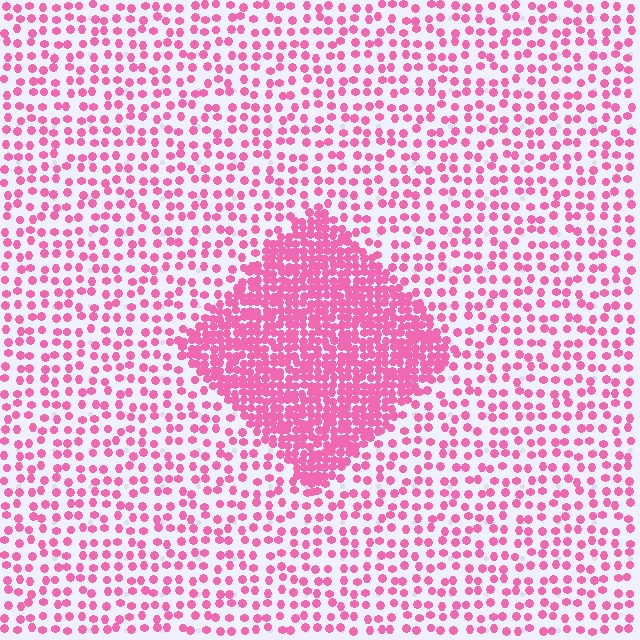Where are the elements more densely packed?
The elements are more densely packed inside the diamond boundary.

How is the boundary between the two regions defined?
The boundary is defined by a change in element density (approximately 2.8x ratio). All elements are the same color, size, and shape.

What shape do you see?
I see a diamond.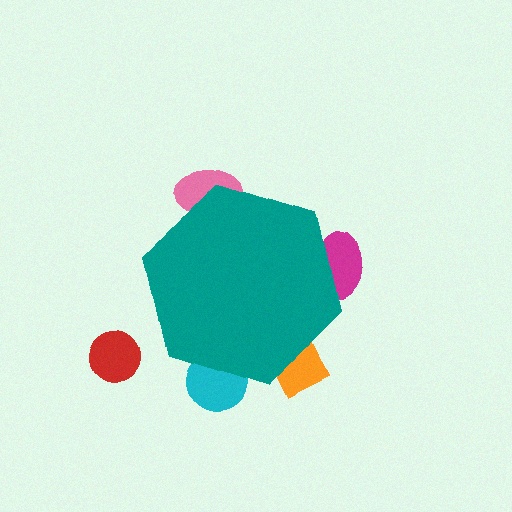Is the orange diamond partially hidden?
Yes, the orange diamond is partially hidden behind the teal hexagon.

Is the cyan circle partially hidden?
Yes, the cyan circle is partially hidden behind the teal hexagon.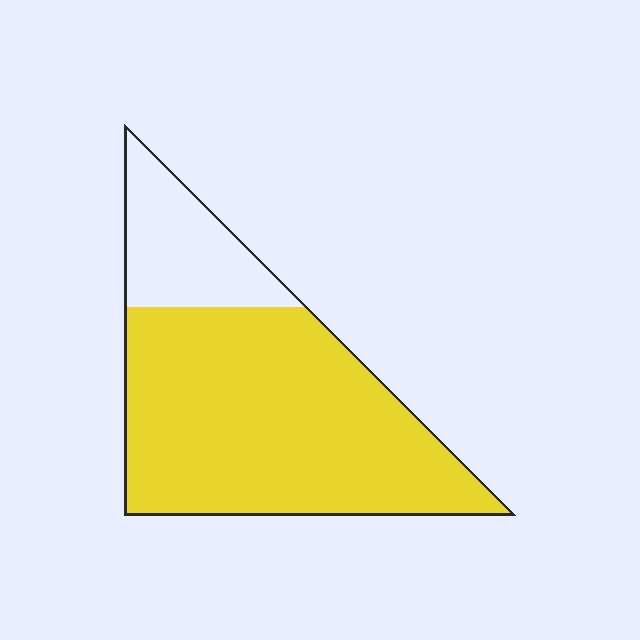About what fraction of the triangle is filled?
About four fifths (4/5).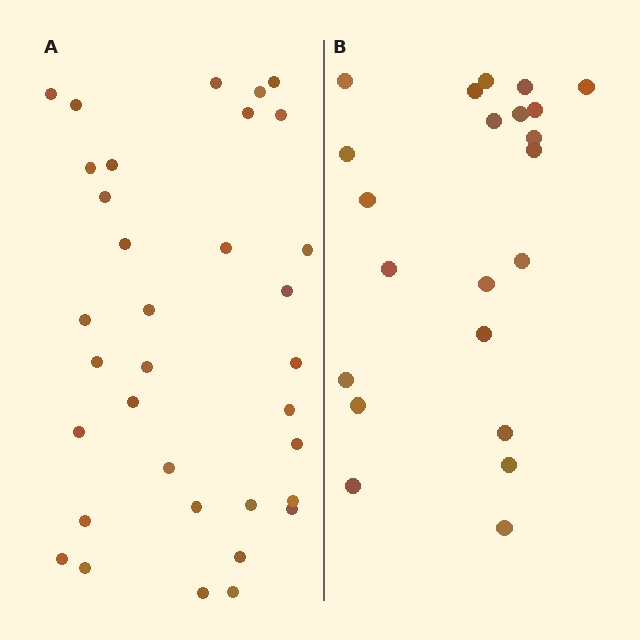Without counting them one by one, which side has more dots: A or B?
Region A (the left region) has more dots.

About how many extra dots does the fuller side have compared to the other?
Region A has roughly 12 or so more dots than region B.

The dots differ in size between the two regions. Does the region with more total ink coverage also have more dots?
No. Region B has more total ink coverage because its dots are larger, but region A actually contains more individual dots. Total area can be misleading — the number of items is what matters here.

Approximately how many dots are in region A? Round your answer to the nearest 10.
About 30 dots. (The exact count is 34, which rounds to 30.)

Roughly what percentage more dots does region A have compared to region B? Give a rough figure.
About 55% more.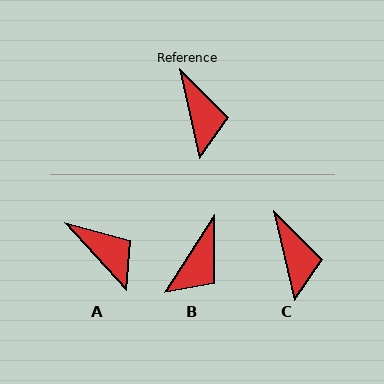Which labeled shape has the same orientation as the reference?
C.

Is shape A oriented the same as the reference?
No, it is off by about 30 degrees.